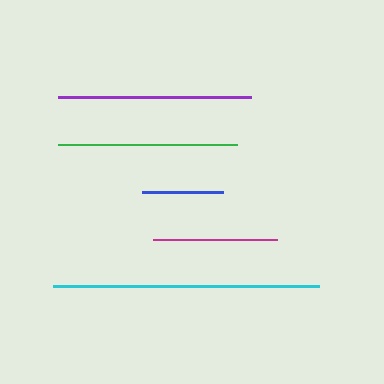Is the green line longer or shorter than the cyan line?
The cyan line is longer than the green line.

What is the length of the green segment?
The green segment is approximately 180 pixels long.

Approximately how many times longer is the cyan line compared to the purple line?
The cyan line is approximately 1.4 times the length of the purple line.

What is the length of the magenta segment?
The magenta segment is approximately 124 pixels long.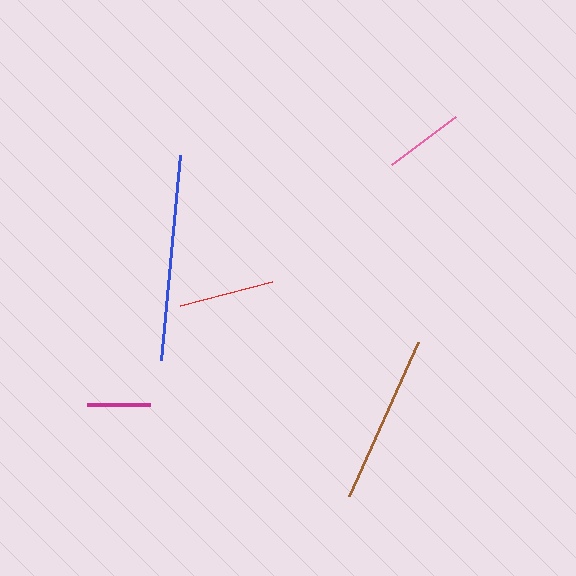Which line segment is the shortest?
The magenta line is the shortest at approximately 63 pixels.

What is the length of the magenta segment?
The magenta segment is approximately 63 pixels long.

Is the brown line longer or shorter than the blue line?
The blue line is longer than the brown line.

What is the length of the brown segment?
The brown segment is approximately 169 pixels long.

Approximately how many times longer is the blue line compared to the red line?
The blue line is approximately 2.2 times the length of the red line.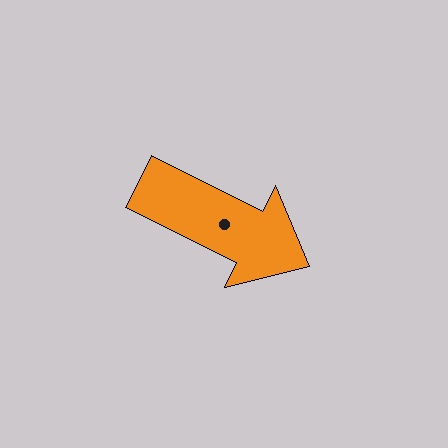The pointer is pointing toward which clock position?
Roughly 4 o'clock.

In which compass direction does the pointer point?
Southeast.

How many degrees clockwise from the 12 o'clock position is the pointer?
Approximately 116 degrees.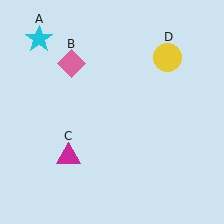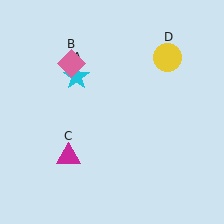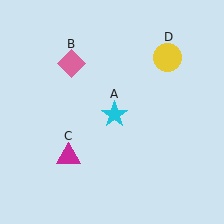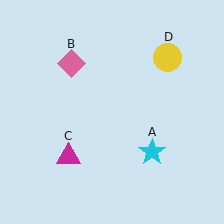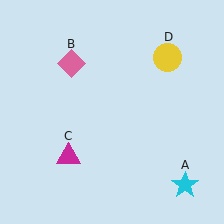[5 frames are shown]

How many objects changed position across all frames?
1 object changed position: cyan star (object A).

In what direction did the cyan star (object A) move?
The cyan star (object A) moved down and to the right.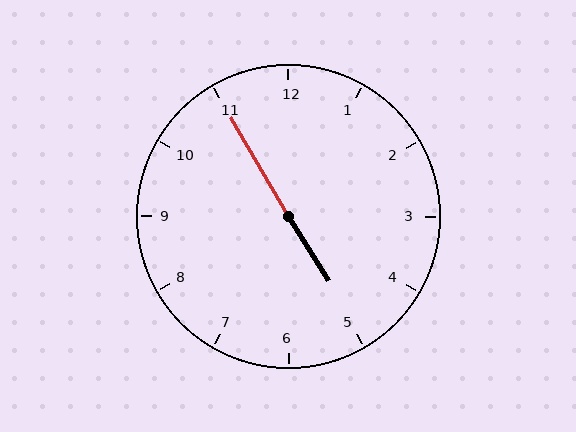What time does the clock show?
4:55.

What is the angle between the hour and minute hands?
Approximately 178 degrees.